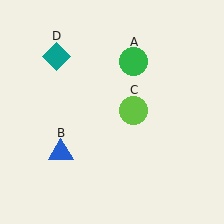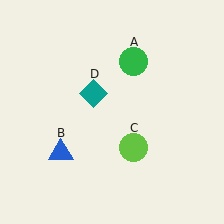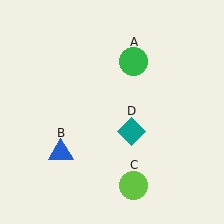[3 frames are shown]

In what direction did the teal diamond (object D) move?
The teal diamond (object D) moved down and to the right.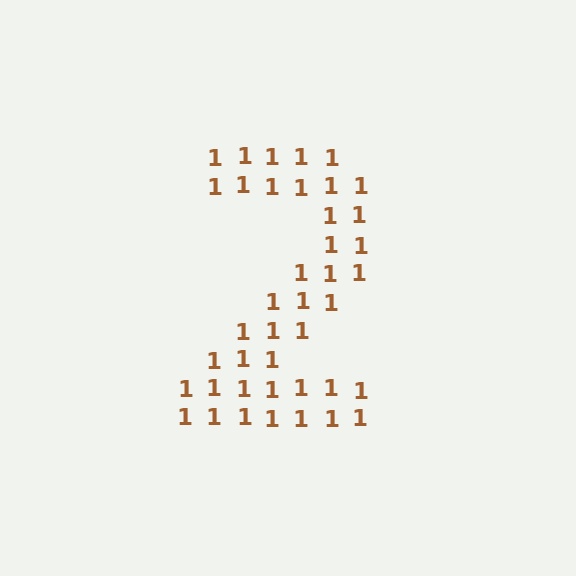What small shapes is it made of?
It is made of small digit 1's.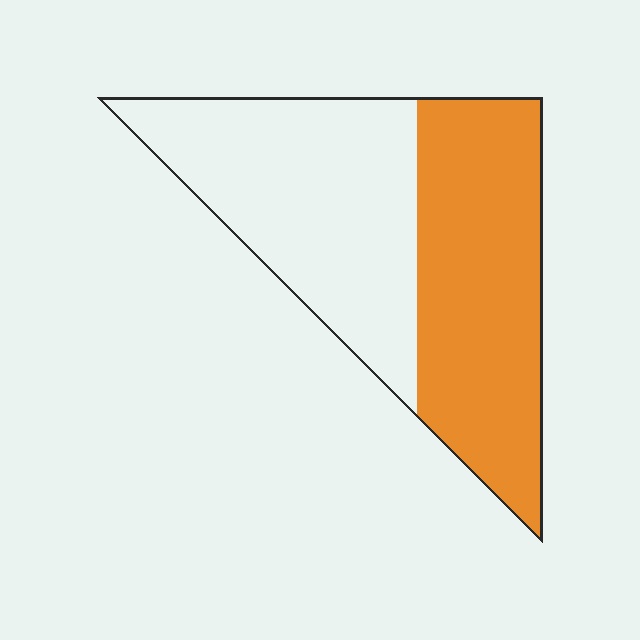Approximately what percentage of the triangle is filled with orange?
Approximately 50%.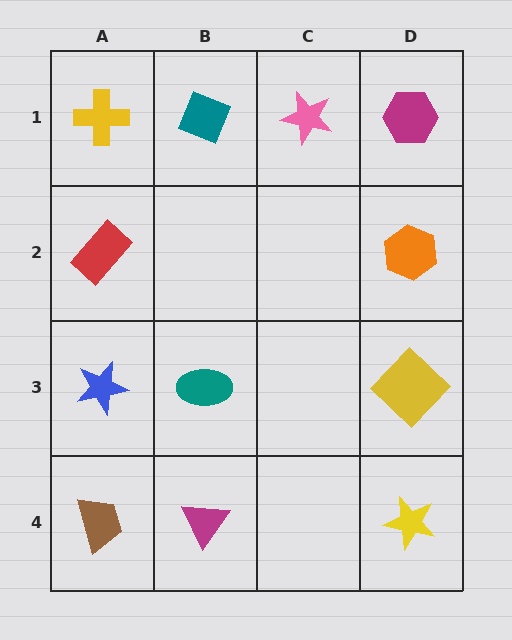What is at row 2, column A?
A red rectangle.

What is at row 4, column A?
A brown trapezoid.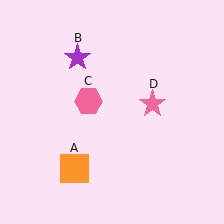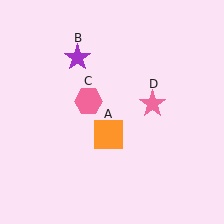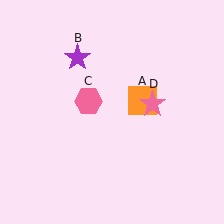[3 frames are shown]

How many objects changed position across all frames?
1 object changed position: orange square (object A).